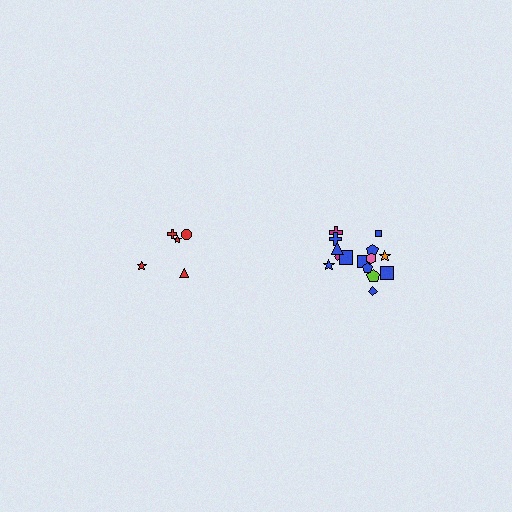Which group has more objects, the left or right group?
The right group.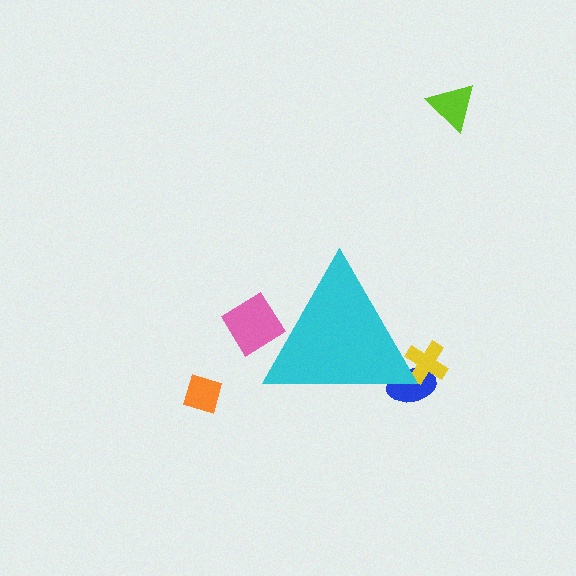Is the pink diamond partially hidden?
Yes, the pink diamond is partially hidden behind the cyan triangle.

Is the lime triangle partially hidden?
No, the lime triangle is fully visible.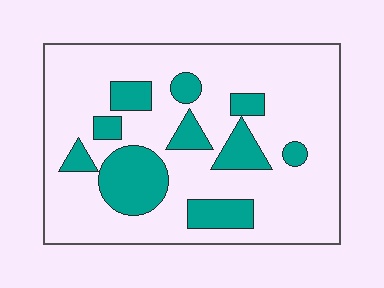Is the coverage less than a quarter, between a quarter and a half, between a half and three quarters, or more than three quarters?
Less than a quarter.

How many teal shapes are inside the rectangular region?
10.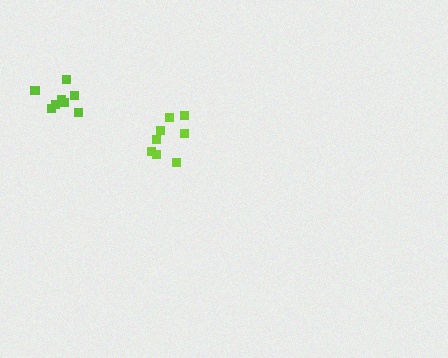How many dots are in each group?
Group 1: 8 dots, Group 2: 8 dots (16 total).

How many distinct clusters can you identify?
There are 2 distinct clusters.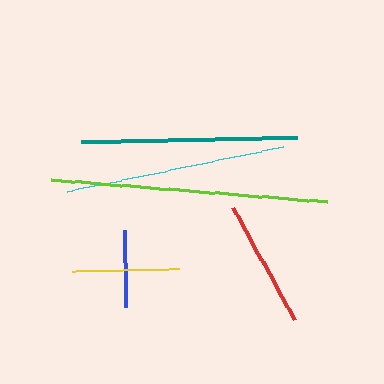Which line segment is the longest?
The lime line is the longest at approximately 278 pixels.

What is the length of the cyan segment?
The cyan segment is approximately 221 pixels long.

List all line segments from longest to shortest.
From longest to shortest: lime, cyan, teal, red, yellow, blue.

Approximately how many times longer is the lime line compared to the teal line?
The lime line is approximately 1.3 times the length of the teal line.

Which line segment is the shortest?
The blue line is the shortest at approximately 77 pixels.